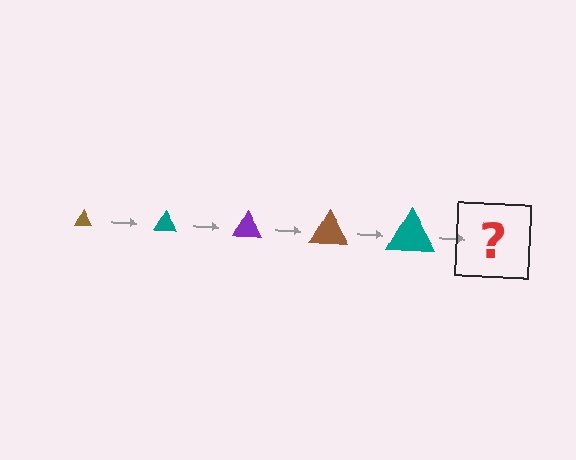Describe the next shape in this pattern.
It should be a purple triangle, larger than the previous one.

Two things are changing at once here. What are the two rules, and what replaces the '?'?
The two rules are that the triangle grows larger each step and the color cycles through brown, teal, and purple. The '?' should be a purple triangle, larger than the previous one.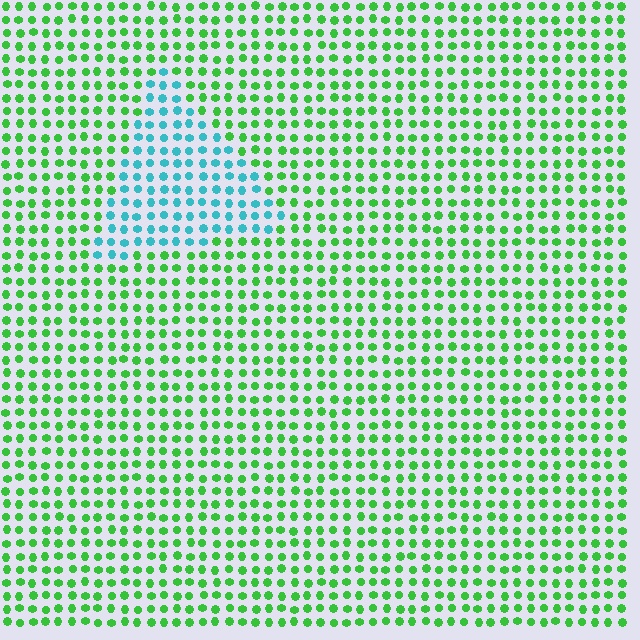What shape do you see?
I see a triangle.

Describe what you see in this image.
The image is filled with small green elements in a uniform arrangement. A triangle-shaped region is visible where the elements are tinted to a slightly different hue, forming a subtle color boundary.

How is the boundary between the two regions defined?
The boundary is defined purely by a slight shift in hue (about 61 degrees). Spacing, size, and orientation are identical on both sides.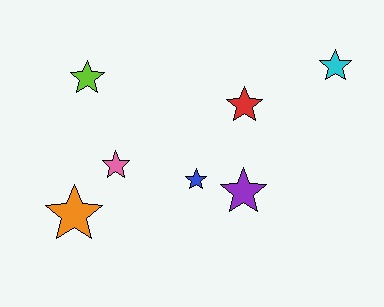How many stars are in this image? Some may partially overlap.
There are 7 stars.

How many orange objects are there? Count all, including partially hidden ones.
There is 1 orange object.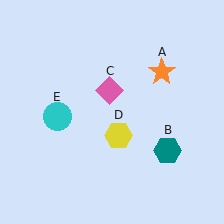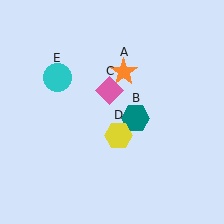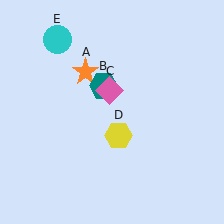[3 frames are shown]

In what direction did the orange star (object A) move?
The orange star (object A) moved left.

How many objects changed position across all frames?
3 objects changed position: orange star (object A), teal hexagon (object B), cyan circle (object E).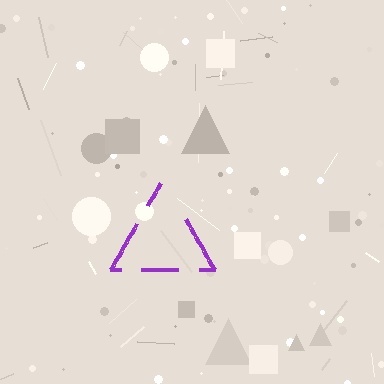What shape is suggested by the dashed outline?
The dashed outline suggests a triangle.